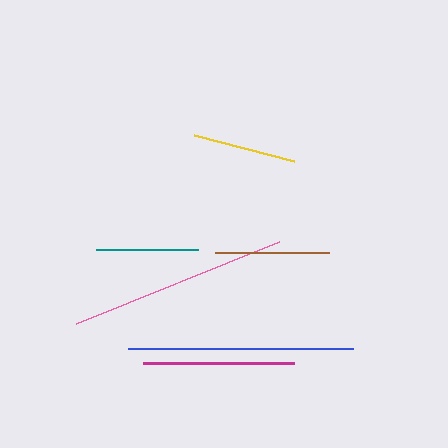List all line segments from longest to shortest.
From longest to shortest: blue, pink, magenta, brown, yellow, teal.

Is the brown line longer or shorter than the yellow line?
The brown line is longer than the yellow line.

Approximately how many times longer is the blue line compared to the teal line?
The blue line is approximately 2.2 times the length of the teal line.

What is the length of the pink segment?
The pink segment is approximately 220 pixels long.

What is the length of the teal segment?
The teal segment is approximately 102 pixels long.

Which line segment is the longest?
The blue line is the longest at approximately 224 pixels.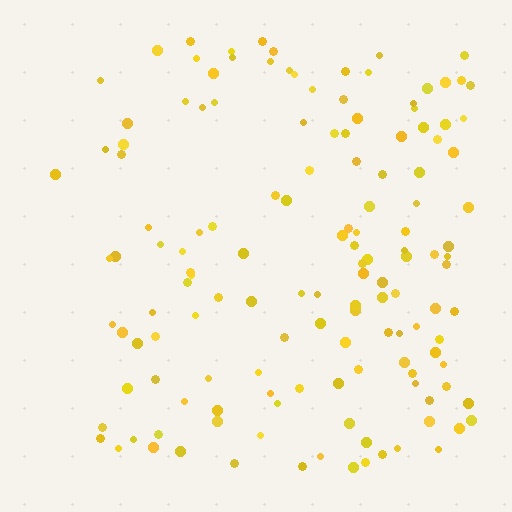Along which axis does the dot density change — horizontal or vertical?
Horizontal.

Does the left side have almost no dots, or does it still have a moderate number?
Still a moderate number, just noticeably fewer than the right.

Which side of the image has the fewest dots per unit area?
The left.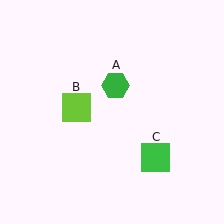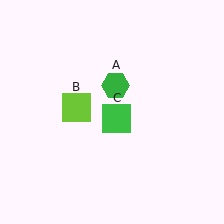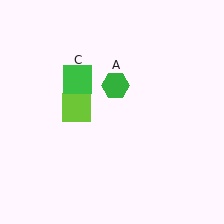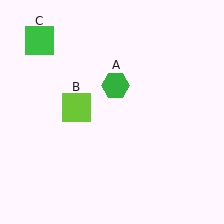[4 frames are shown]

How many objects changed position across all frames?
1 object changed position: green square (object C).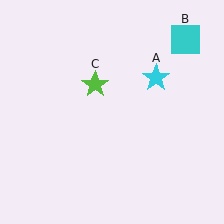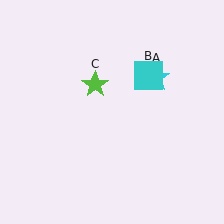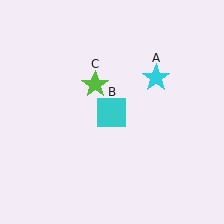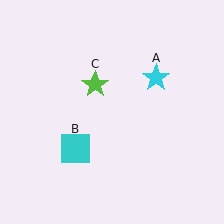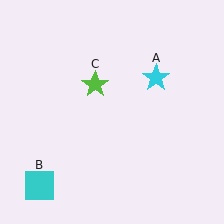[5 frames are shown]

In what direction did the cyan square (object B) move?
The cyan square (object B) moved down and to the left.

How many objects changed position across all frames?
1 object changed position: cyan square (object B).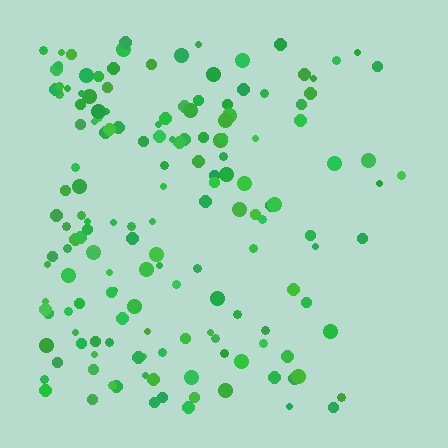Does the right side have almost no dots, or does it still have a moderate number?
Still a moderate number, just noticeably fewer than the left.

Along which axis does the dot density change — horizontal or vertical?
Horizontal.